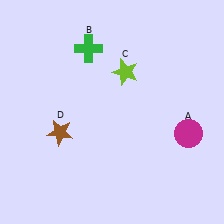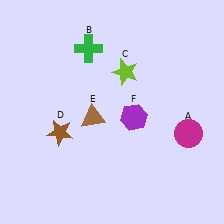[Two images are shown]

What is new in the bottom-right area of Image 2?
A purple hexagon (F) was added in the bottom-right area of Image 2.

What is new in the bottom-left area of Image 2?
A brown triangle (E) was added in the bottom-left area of Image 2.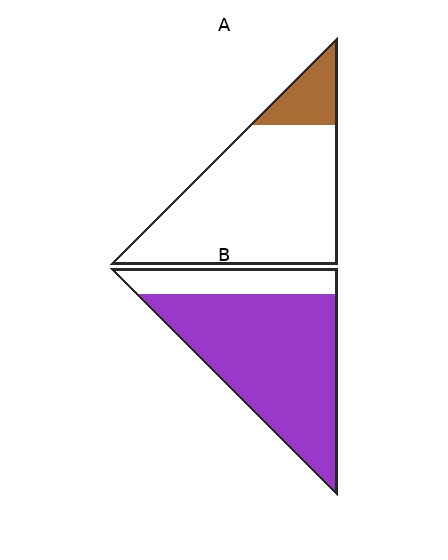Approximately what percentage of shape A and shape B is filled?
A is approximately 15% and B is approximately 80%.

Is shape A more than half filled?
No.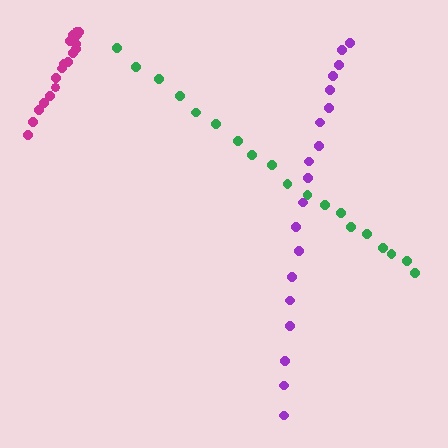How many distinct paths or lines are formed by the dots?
There are 3 distinct paths.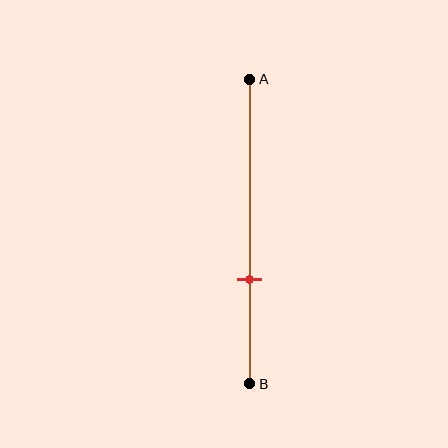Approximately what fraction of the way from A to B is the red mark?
The red mark is approximately 65% of the way from A to B.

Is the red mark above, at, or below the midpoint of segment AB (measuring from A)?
The red mark is below the midpoint of segment AB.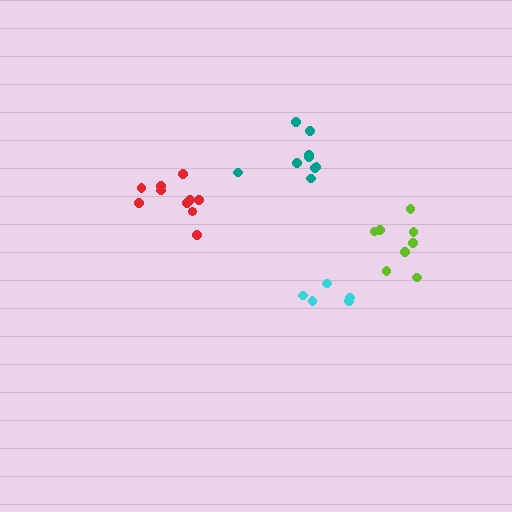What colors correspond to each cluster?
The clusters are colored: teal, lime, cyan, red.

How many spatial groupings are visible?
There are 4 spatial groupings.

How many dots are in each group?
Group 1: 9 dots, Group 2: 8 dots, Group 3: 5 dots, Group 4: 10 dots (32 total).